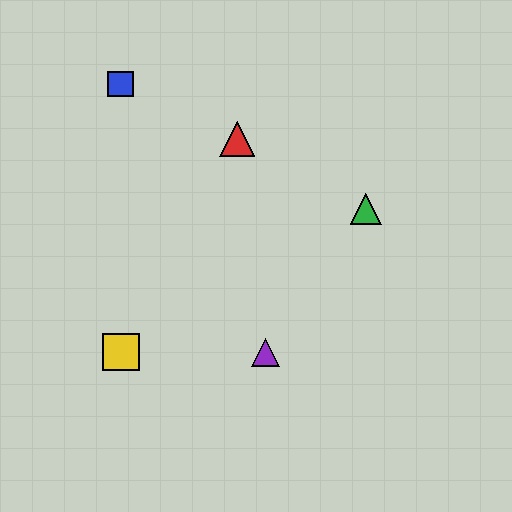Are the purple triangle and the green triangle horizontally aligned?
No, the purple triangle is at y≈352 and the green triangle is at y≈209.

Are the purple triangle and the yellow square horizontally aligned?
Yes, both are at y≈352.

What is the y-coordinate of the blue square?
The blue square is at y≈84.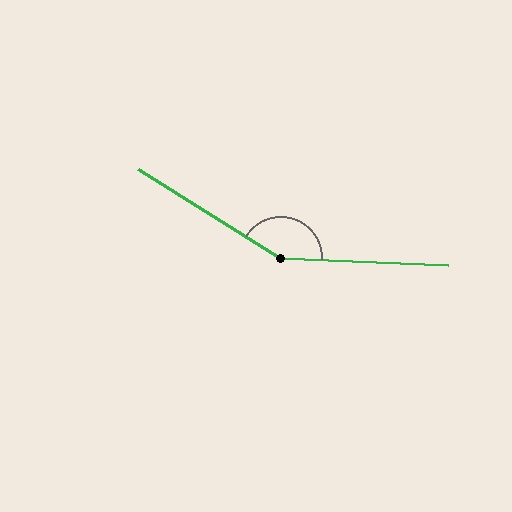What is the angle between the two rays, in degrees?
Approximately 151 degrees.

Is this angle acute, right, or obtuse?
It is obtuse.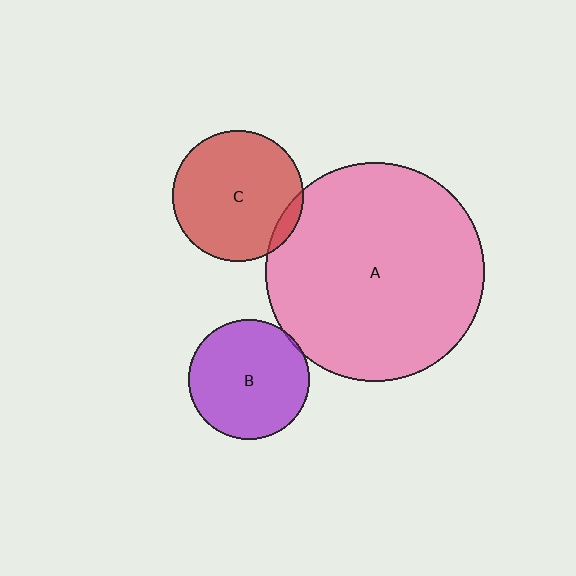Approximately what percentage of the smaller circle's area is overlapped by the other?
Approximately 5%.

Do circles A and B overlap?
Yes.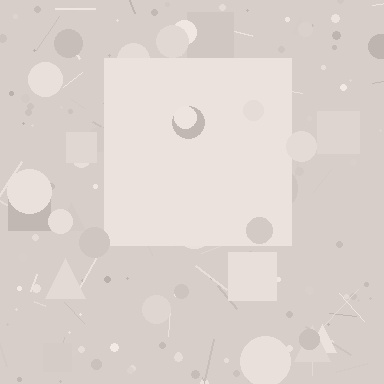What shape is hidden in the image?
A square is hidden in the image.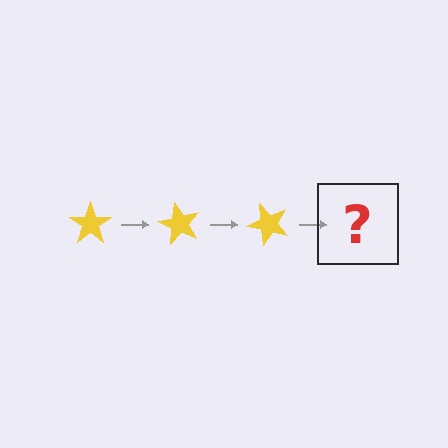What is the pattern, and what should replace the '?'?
The pattern is that the star rotates 60 degrees each step. The '?' should be a yellow star rotated 180 degrees.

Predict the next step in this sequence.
The next step is a yellow star rotated 180 degrees.